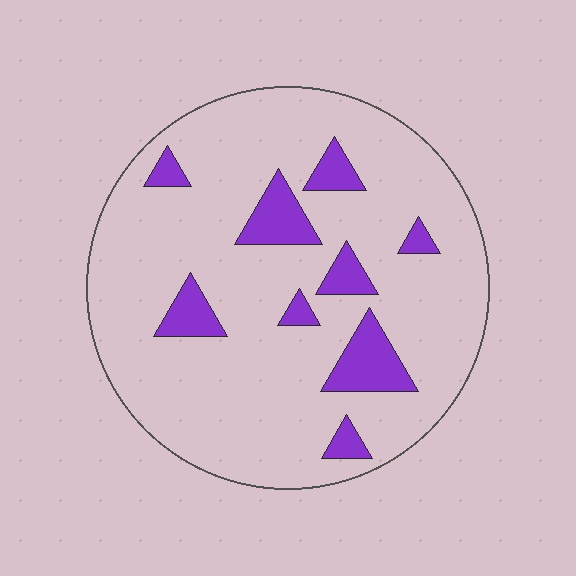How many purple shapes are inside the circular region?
9.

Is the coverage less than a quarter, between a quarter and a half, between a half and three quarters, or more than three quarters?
Less than a quarter.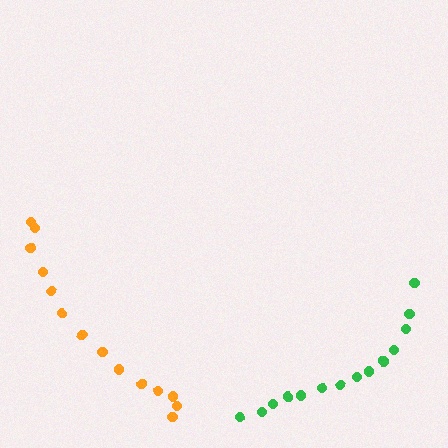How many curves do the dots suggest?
There are 2 distinct paths.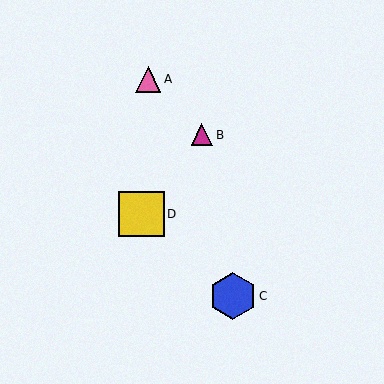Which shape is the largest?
The blue hexagon (labeled C) is the largest.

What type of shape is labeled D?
Shape D is a yellow square.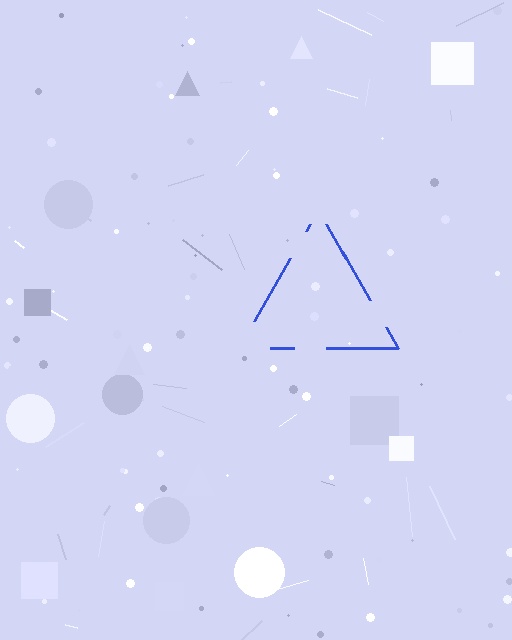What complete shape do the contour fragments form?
The contour fragments form a triangle.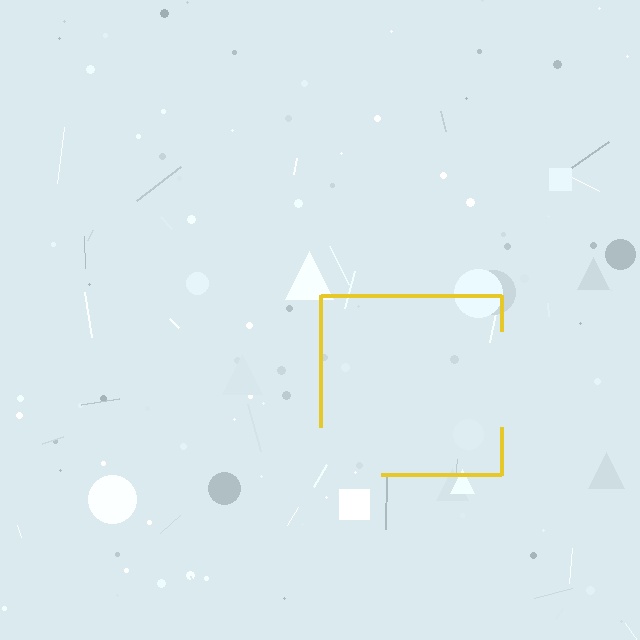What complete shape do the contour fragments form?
The contour fragments form a square.